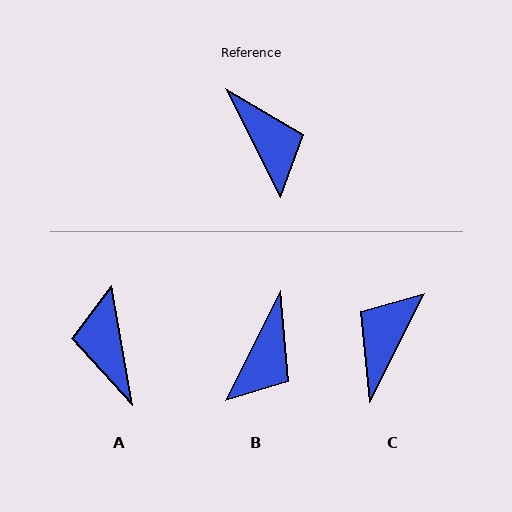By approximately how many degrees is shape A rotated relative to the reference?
Approximately 163 degrees counter-clockwise.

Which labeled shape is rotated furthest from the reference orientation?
A, about 163 degrees away.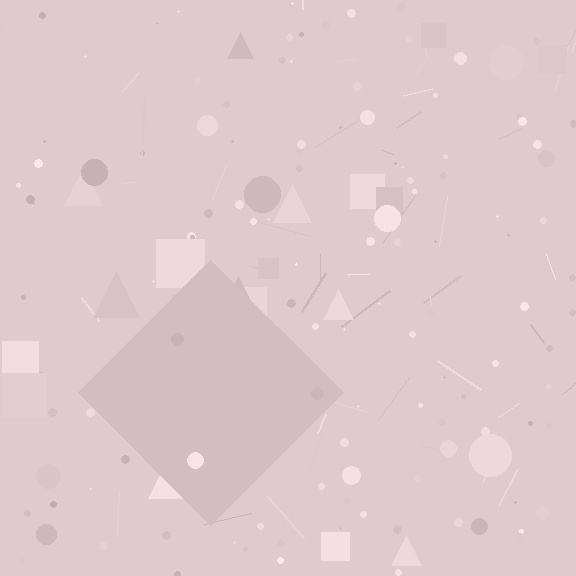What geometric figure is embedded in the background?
A diamond is embedded in the background.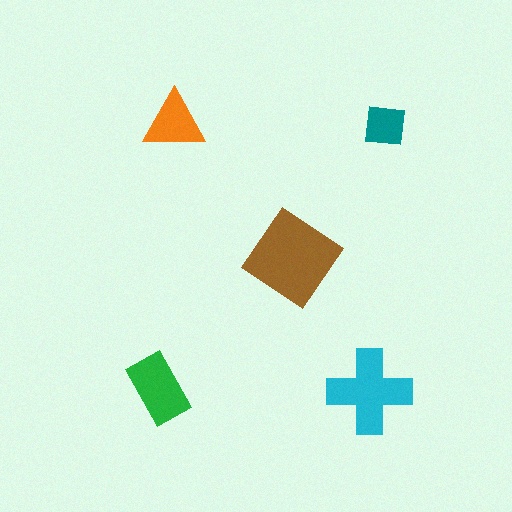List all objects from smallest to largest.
The teal square, the orange triangle, the green rectangle, the cyan cross, the brown diamond.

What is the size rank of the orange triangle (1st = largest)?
4th.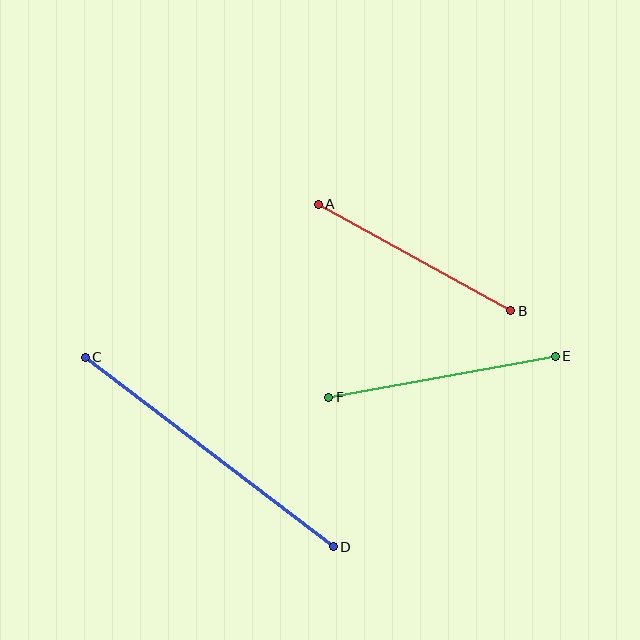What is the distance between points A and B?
The distance is approximately 220 pixels.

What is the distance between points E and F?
The distance is approximately 231 pixels.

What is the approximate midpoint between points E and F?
The midpoint is at approximately (442, 377) pixels.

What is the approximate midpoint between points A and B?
The midpoint is at approximately (414, 257) pixels.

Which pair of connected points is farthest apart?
Points C and D are farthest apart.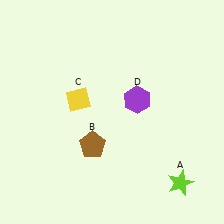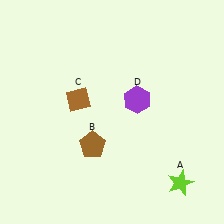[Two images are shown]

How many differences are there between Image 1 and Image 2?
There is 1 difference between the two images.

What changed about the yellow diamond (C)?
In Image 1, C is yellow. In Image 2, it changed to brown.